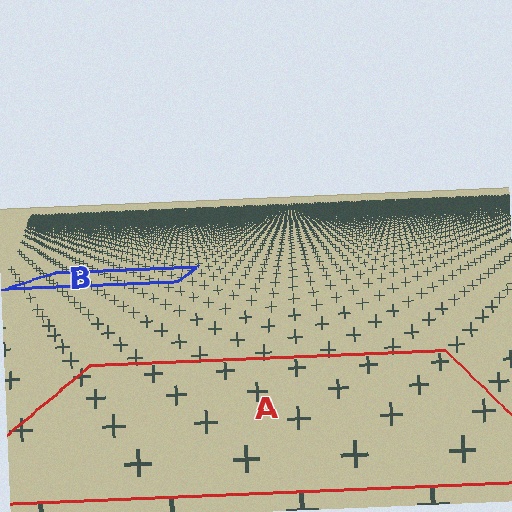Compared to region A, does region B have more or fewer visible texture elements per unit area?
Region B has more texture elements per unit area — they are packed more densely because it is farther away.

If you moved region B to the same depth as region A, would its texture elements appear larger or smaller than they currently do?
They would appear larger. At a closer depth, the same texture elements are projected at a bigger on-screen size.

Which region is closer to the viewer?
Region A is closer. The texture elements there are larger and more spread out.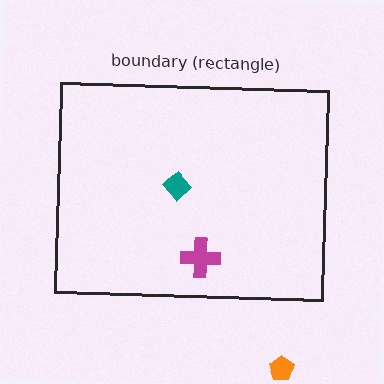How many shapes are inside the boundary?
2 inside, 1 outside.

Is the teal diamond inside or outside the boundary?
Inside.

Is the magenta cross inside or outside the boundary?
Inside.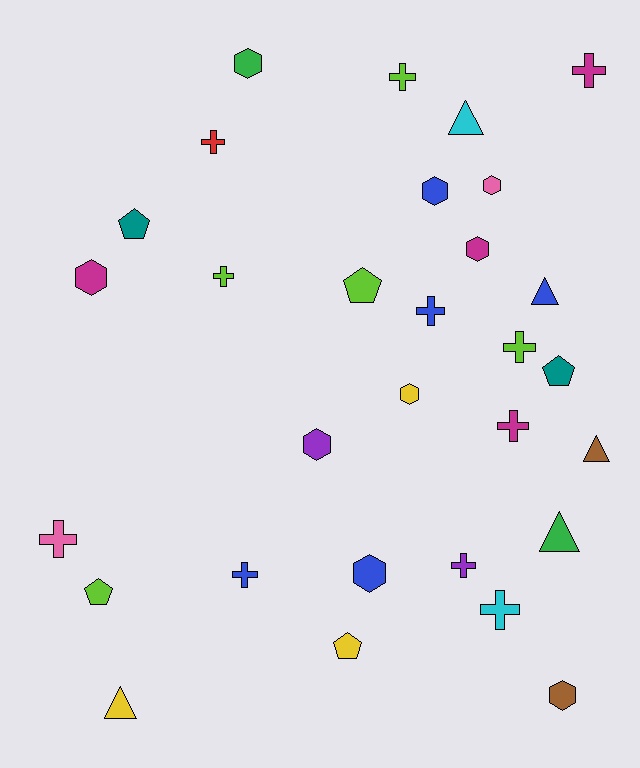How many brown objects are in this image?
There are 2 brown objects.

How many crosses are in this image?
There are 11 crosses.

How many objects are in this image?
There are 30 objects.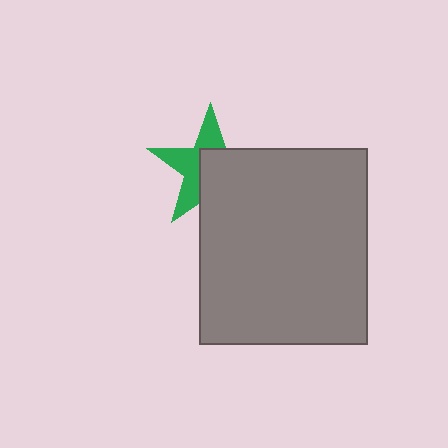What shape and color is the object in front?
The object in front is a gray rectangle.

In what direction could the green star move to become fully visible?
The green star could move toward the upper-left. That would shift it out from behind the gray rectangle entirely.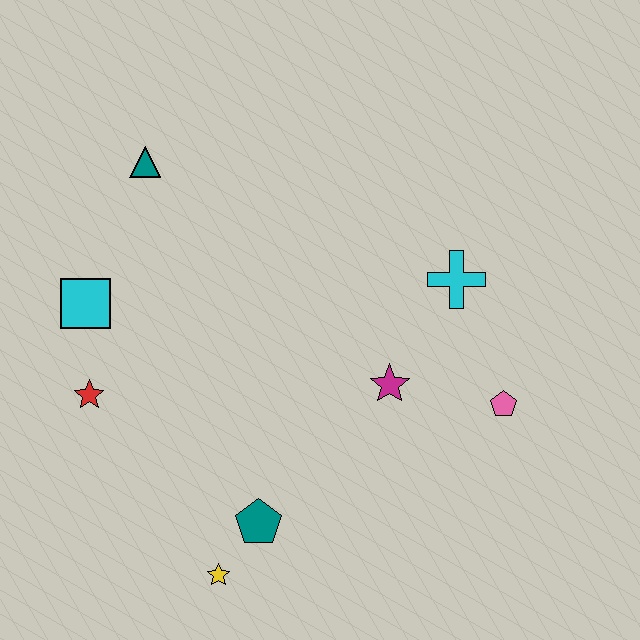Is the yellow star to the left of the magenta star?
Yes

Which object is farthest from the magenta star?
The teal triangle is farthest from the magenta star.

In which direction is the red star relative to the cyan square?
The red star is below the cyan square.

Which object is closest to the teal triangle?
The cyan square is closest to the teal triangle.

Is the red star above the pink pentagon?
Yes